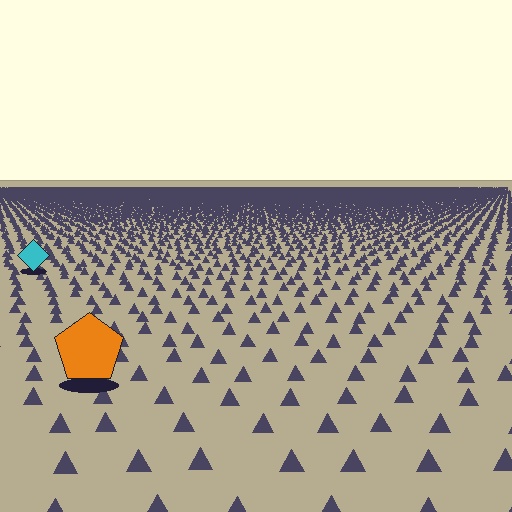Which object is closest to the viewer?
The orange pentagon is closest. The texture marks near it are larger and more spread out.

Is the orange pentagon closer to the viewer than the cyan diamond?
Yes. The orange pentagon is closer — you can tell from the texture gradient: the ground texture is coarser near it.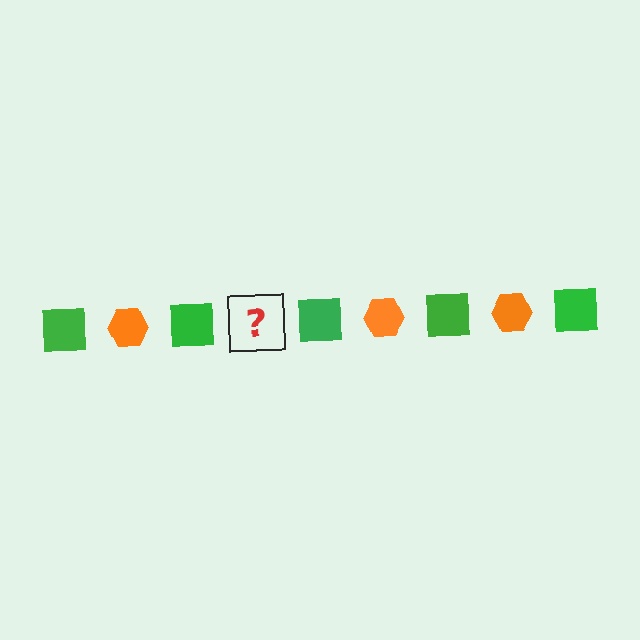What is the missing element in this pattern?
The missing element is an orange hexagon.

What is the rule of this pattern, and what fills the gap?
The rule is that the pattern alternates between green square and orange hexagon. The gap should be filled with an orange hexagon.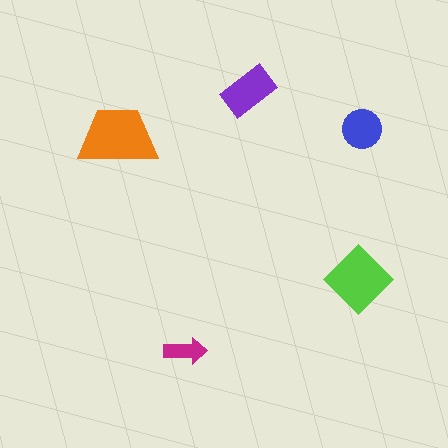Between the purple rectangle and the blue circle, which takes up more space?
The purple rectangle.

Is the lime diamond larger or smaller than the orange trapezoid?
Smaller.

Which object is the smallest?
The magenta arrow.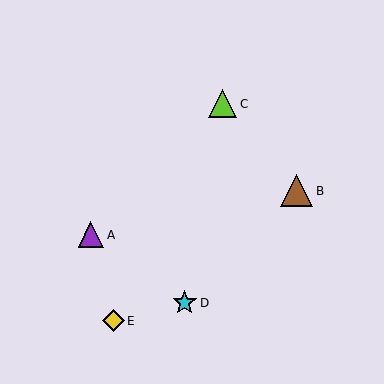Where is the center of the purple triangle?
The center of the purple triangle is at (91, 235).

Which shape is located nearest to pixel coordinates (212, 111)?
The lime triangle (labeled C) at (222, 104) is nearest to that location.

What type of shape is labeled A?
Shape A is a purple triangle.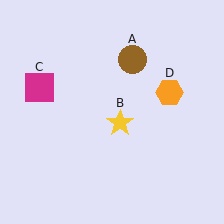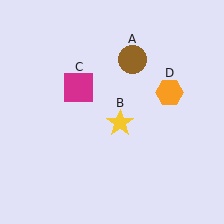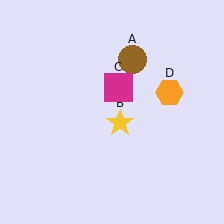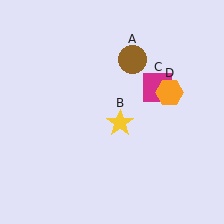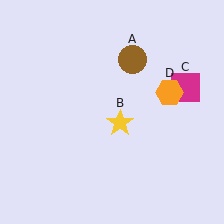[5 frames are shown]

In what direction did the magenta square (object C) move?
The magenta square (object C) moved right.